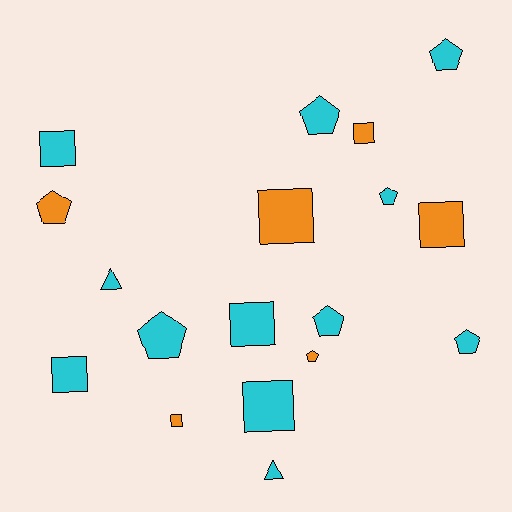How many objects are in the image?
There are 18 objects.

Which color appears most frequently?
Cyan, with 12 objects.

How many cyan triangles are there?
There are 2 cyan triangles.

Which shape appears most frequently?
Square, with 8 objects.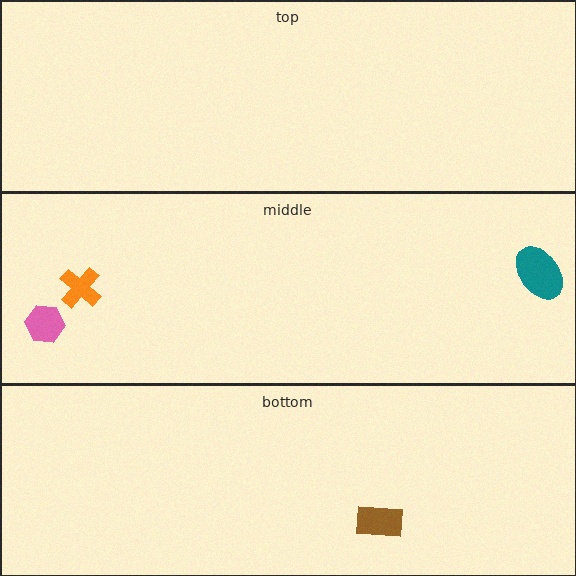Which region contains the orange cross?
The middle region.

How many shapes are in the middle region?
3.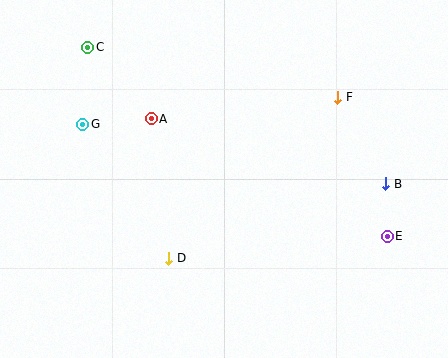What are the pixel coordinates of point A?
Point A is at (151, 119).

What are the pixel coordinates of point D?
Point D is at (169, 258).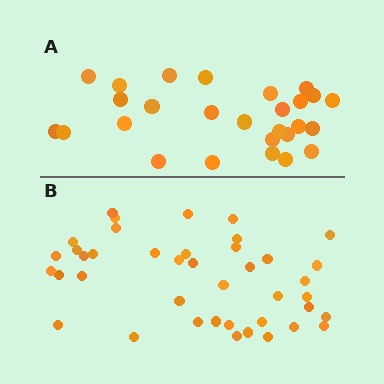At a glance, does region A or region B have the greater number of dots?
Region B (the bottom region) has more dots.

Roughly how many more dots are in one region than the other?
Region B has approximately 15 more dots than region A.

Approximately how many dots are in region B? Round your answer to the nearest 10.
About 40 dots. (The exact count is 41, which rounds to 40.)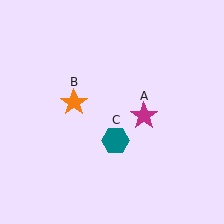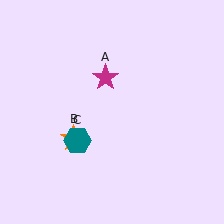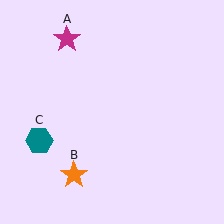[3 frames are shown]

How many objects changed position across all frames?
3 objects changed position: magenta star (object A), orange star (object B), teal hexagon (object C).